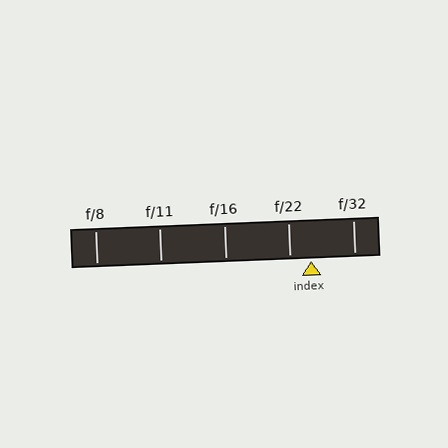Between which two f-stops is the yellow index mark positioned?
The index mark is between f/22 and f/32.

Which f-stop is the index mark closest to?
The index mark is closest to f/22.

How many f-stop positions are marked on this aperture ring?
There are 5 f-stop positions marked.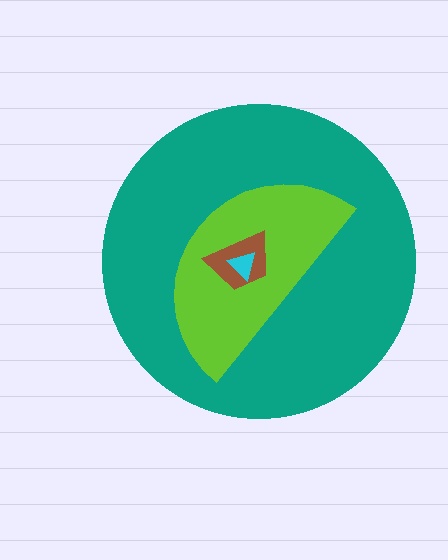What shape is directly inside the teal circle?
The lime semicircle.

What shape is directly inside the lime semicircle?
The brown trapezoid.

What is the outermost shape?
The teal circle.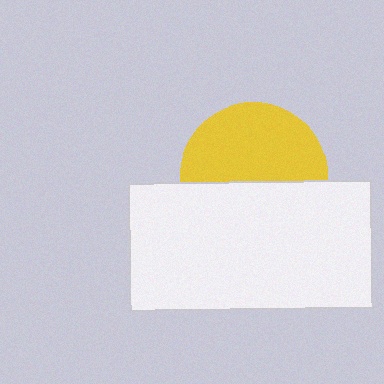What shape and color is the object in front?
The object in front is a white rectangle.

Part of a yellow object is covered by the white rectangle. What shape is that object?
It is a circle.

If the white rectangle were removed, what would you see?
You would see the complete yellow circle.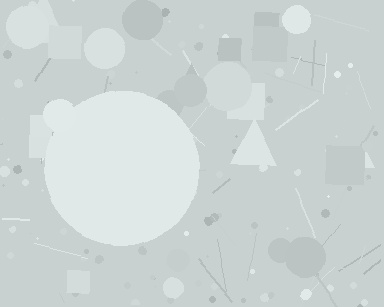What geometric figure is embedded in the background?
A circle is embedded in the background.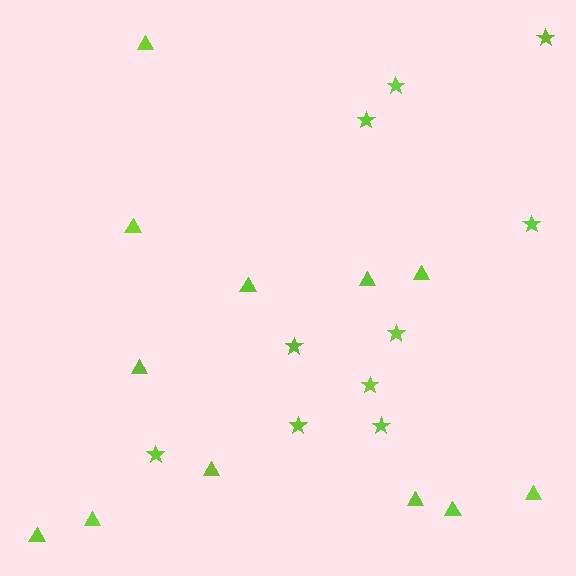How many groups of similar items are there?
There are 2 groups: one group of triangles (12) and one group of stars (10).